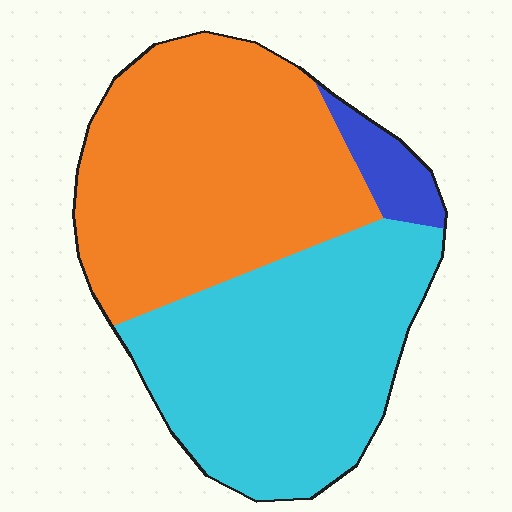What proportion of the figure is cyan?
Cyan covers 46% of the figure.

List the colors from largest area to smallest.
From largest to smallest: orange, cyan, blue.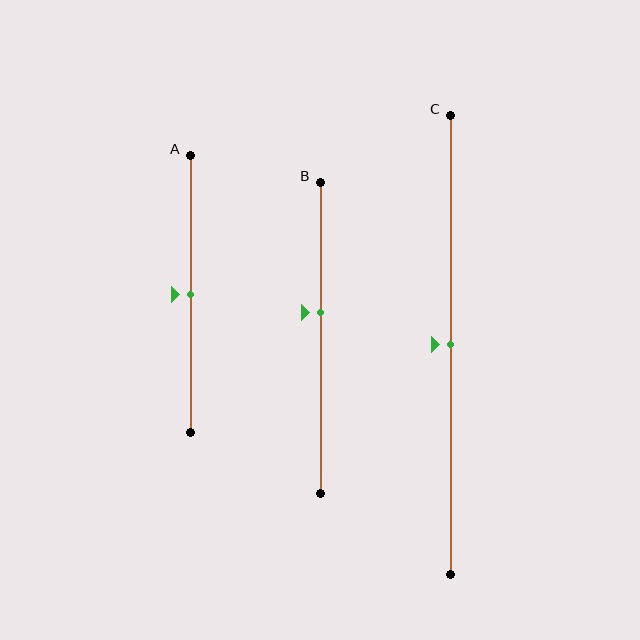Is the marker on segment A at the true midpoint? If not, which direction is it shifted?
Yes, the marker on segment A is at the true midpoint.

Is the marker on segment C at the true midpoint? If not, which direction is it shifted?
Yes, the marker on segment C is at the true midpoint.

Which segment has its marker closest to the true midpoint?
Segment A has its marker closest to the true midpoint.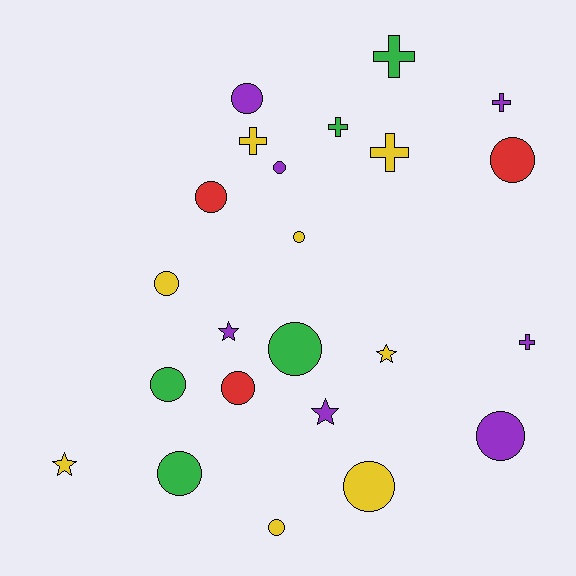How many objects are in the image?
There are 23 objects.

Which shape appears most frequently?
Circle, with 13 objects.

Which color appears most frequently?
Yellow, with 8 objects.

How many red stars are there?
There are no red stars.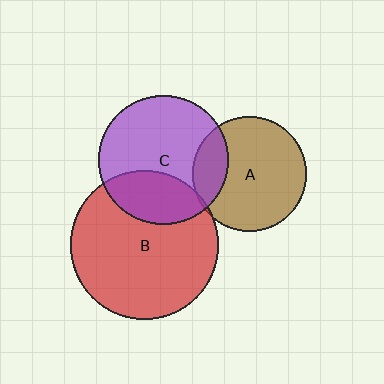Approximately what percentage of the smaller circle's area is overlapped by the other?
Approximately 30%.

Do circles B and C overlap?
Yes.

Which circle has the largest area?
Circle B (red).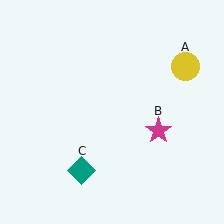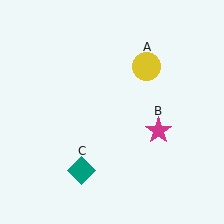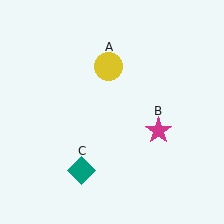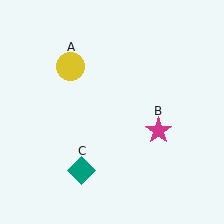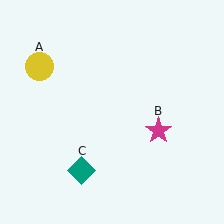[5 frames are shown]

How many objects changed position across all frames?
1 object changed position: yellow circle (object A).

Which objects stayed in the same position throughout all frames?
Magenta star (object B) and teal diamond (object C) remained stationary.